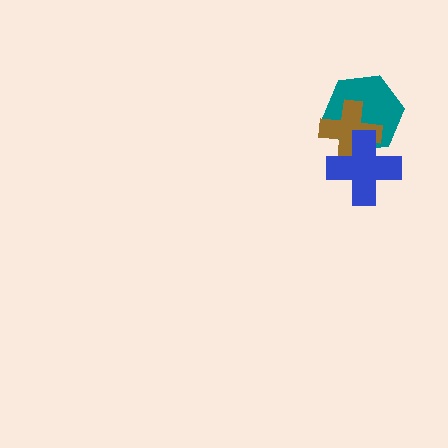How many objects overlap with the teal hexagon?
2 objects overlap with the teal hexagon.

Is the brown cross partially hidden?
Yes, it is partially covered by another shape.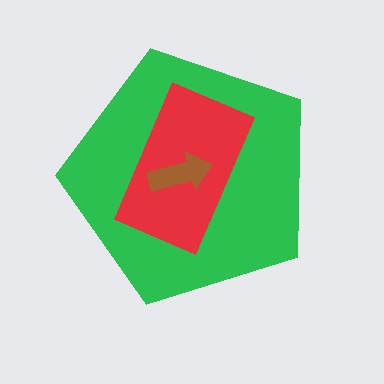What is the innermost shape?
The brown arrow.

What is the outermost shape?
The green pentagon.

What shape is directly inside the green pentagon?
The red rectangle.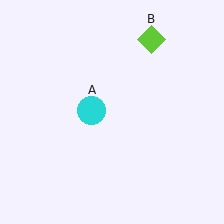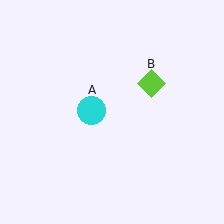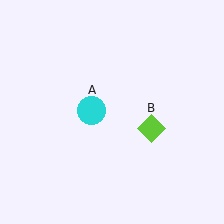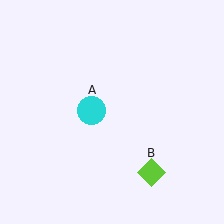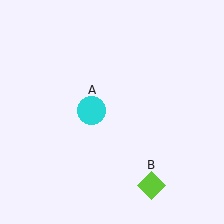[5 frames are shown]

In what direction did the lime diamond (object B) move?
The lime diamond (object B) moved down.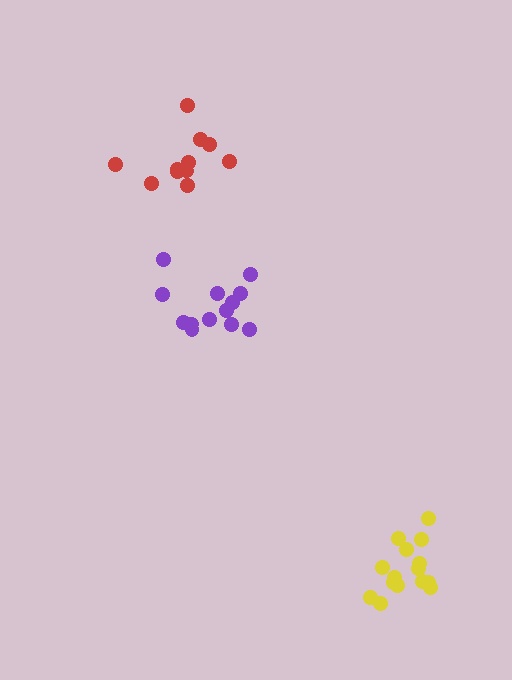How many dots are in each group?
Group 1: 11 dots, Group 2: 13 dots, Group 3: 15 dots (39 total).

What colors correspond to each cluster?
The clusters are colored: red, purple, yellow.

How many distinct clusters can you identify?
There are 3 distinct clusters.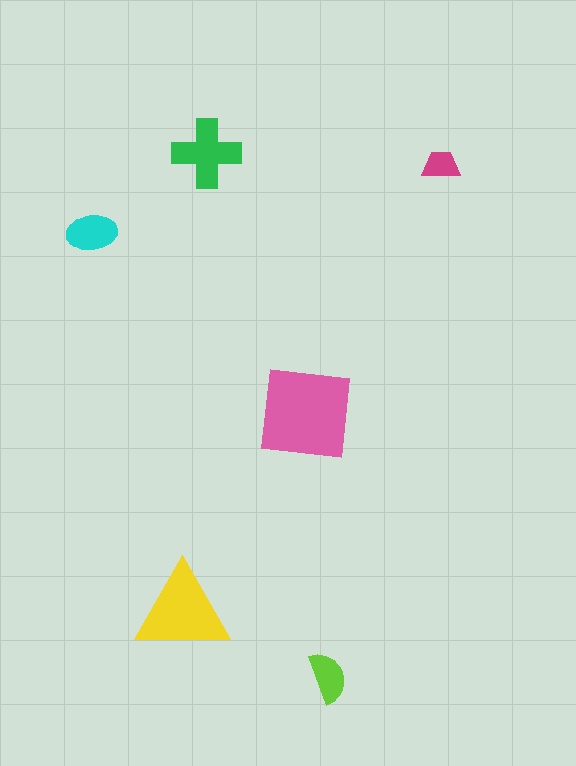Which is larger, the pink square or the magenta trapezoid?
The pink square.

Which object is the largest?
The pink square.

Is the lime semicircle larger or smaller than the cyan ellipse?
Smaller.